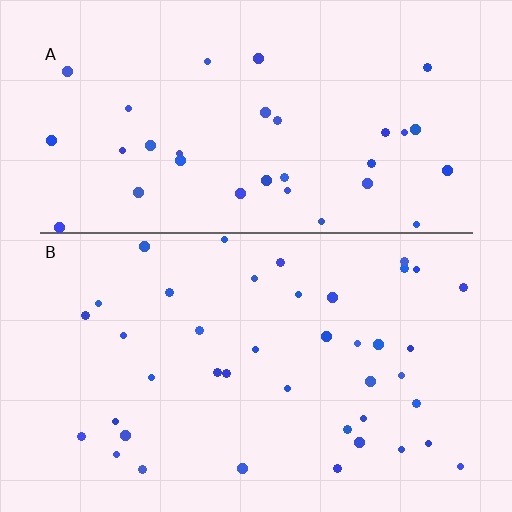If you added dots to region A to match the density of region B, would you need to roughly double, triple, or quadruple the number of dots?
Approximately double.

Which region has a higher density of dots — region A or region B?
B (the bottom).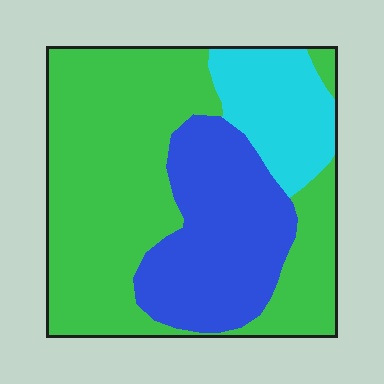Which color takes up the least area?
Cyan, at roughly 15%.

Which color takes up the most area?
Green, at roughly 55%.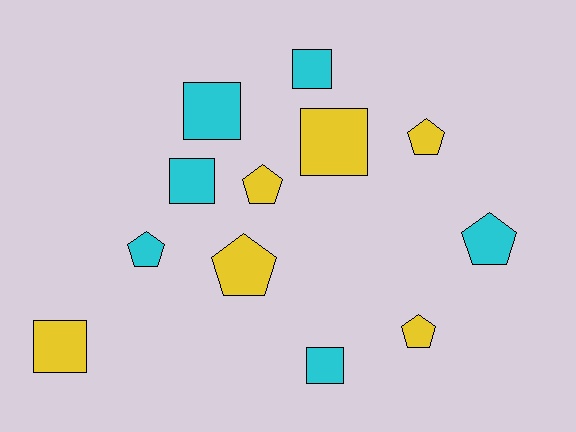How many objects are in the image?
There are 12 objects.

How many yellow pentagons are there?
There are 4 yellow pentagons.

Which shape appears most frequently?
Pentagon, with 6 objects.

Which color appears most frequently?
Yellow, with 6 objects.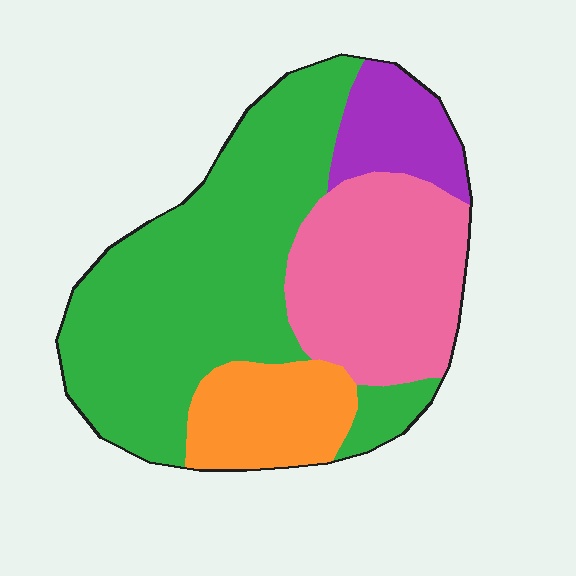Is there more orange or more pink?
Pink.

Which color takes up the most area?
Green, at roughly 50%.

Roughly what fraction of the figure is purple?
Purple takes up less than a sixth of the figure.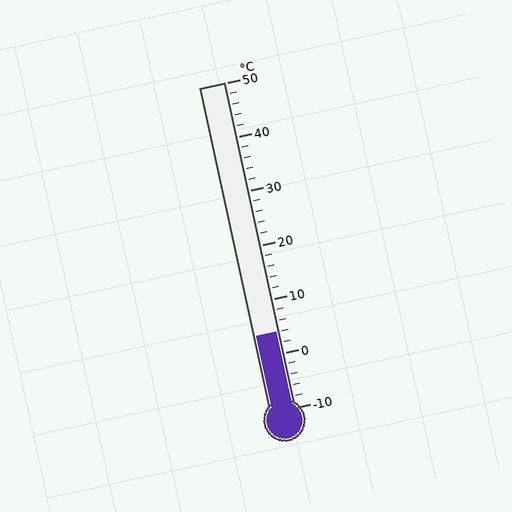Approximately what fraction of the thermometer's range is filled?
The thermometer is filled to approximately 25% of its range.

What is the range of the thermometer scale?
The thermometer scale ranges from -10°C to 50°C.